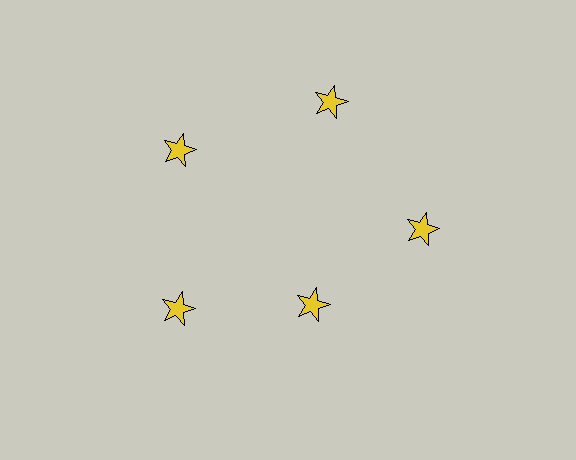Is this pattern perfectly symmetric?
No. The 5 yellow stars are arranged in a ring, but one element near the 5 o'clock position is pulled inward toward the center, breaking the 5-fold rotational symmetry.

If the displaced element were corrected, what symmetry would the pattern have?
It would have 5-fold rotational symmetry — the pattern would map onto itself every 72 degrees.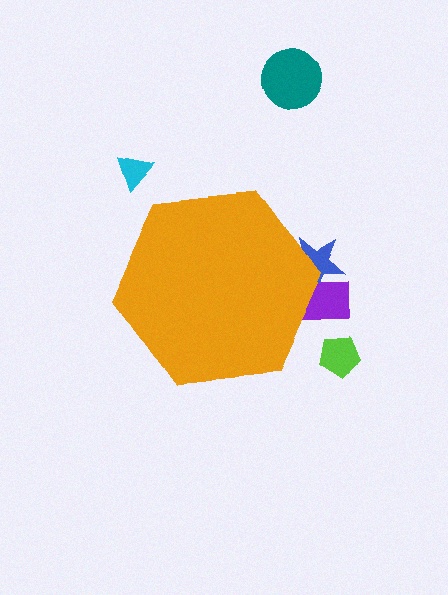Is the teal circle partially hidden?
No, the teal circle is fully visible.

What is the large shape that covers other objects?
An orange hexagon.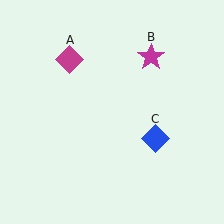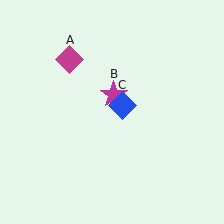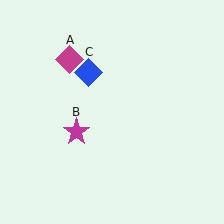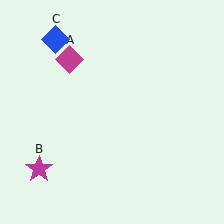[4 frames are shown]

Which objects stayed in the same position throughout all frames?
Magenta diamond (object A) remained stationary.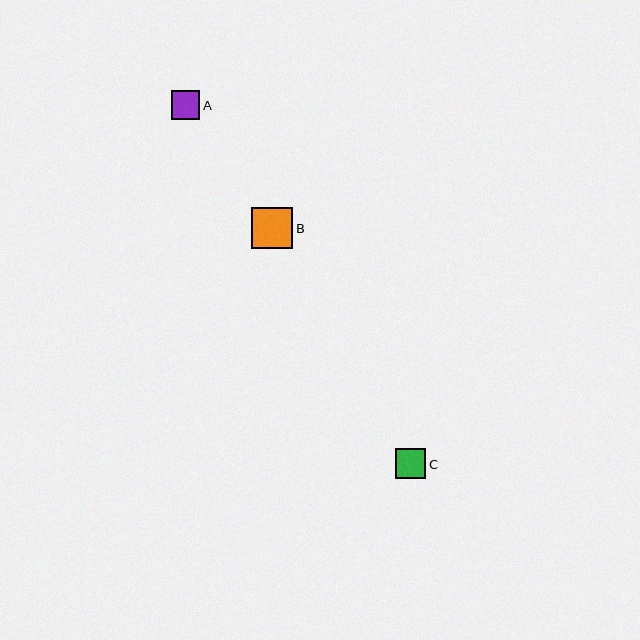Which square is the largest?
Square B is the largest with a size of approximately 41 pixels.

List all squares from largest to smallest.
From largest to smallest: B, C, A.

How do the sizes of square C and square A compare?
Square C and square A are approximately the same size.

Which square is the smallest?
Square A is the smallest with a size of approximately 28 pixels.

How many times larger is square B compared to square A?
Square B is approximately 1.5 times the size of square A.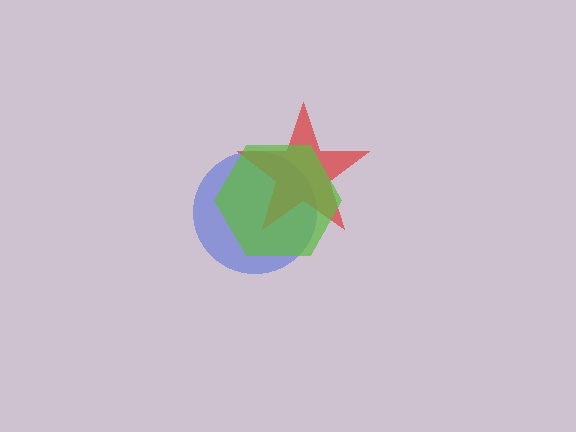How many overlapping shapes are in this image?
There are 3 overlapping shapes in the image.